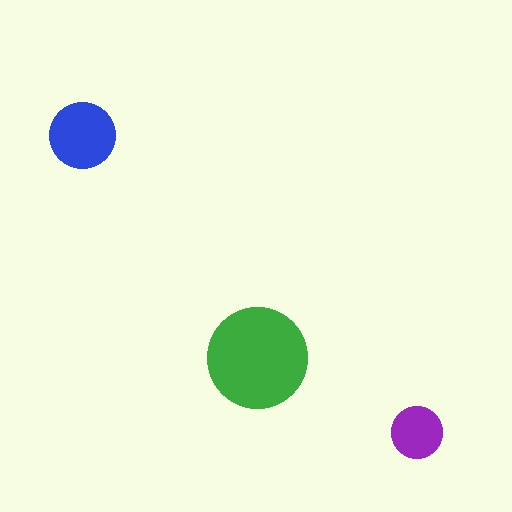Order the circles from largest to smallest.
the green one, the blue one, the purple one.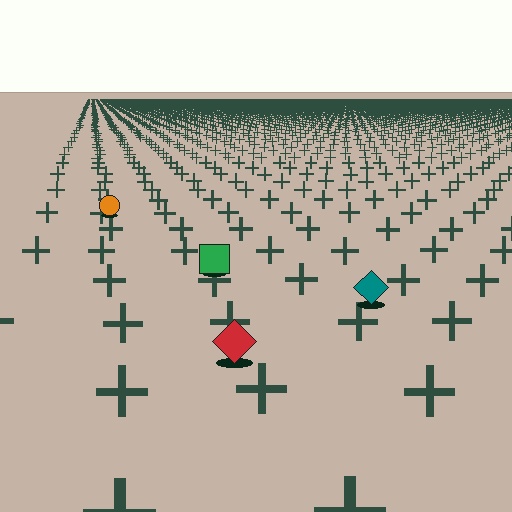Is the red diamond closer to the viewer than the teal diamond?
Yes. The red diamond is closer — you can tell from the texture gradient: the ground texture is coarser near it.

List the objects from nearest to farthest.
From nearest to farthest: the red diamond, the teal diamond, the green square, the orange circle.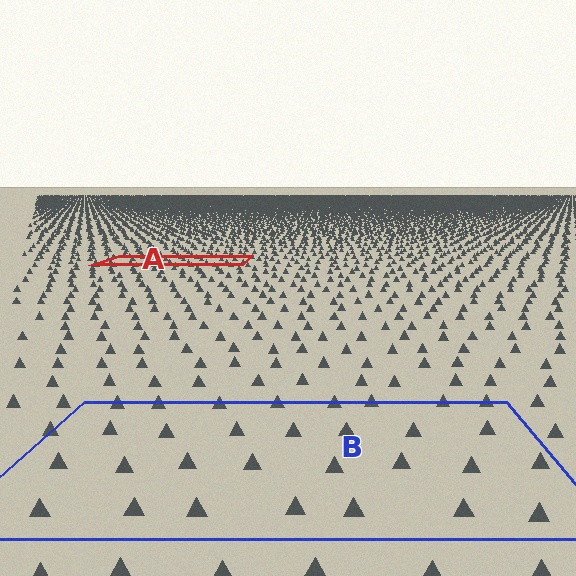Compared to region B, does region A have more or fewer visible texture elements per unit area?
Region A has more texture elements per unit area — they are packed more densely because it is farther away.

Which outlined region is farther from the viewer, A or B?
Region A is farther from the viewer — the texture elements inside it appear smaller and more densely packed.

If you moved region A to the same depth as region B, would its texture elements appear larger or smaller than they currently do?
They would appear larger. At a closer depth, the same texture elements are projected at a bigger on-screen size.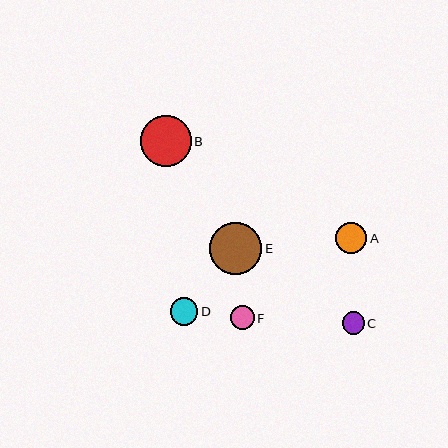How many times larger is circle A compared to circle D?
Circle A is approximately 1.1 times the size of circle D.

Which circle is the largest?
Circle E is the largest with a size of approximately 52 pixels.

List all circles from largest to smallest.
From largest to smallest: E, B, A, D, F, C.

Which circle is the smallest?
Circle C is the smallest with a size of approximately 22 pixels.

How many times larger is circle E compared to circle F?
Circle E is approximately 2.2 times the size of circle F.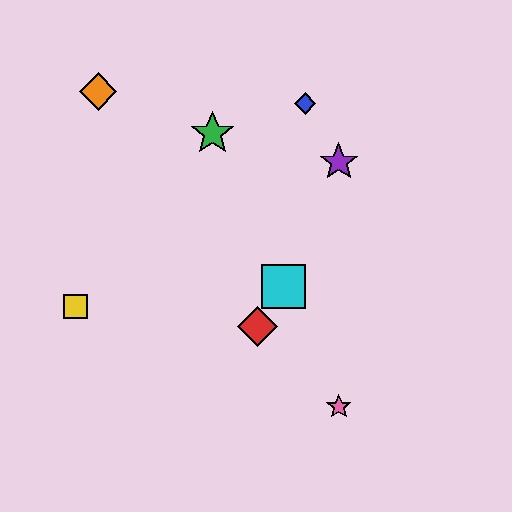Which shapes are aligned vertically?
The purple star, the pink star are aligned vertically.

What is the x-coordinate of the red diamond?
The red diamond is at x≈257.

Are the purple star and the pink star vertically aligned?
Yes, both are at x≈339.